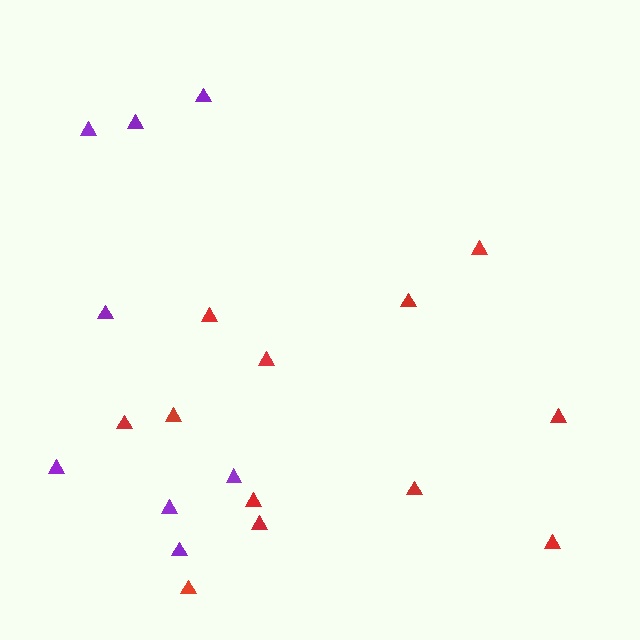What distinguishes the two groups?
There are 2 groups: one group of red triangles (12) and one group of purple triangles (8).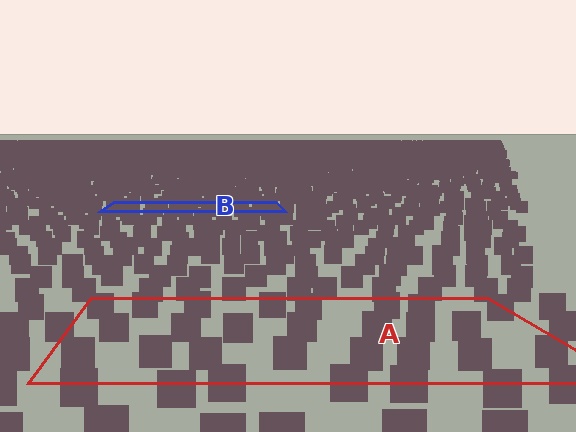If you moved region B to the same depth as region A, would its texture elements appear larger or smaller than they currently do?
They would appear larger. At a closer depth, the same texture elements are projected at a bigger on-screen size.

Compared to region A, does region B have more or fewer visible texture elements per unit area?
Region B has more texture elements per unit area — they are packed more densely because it is farther away.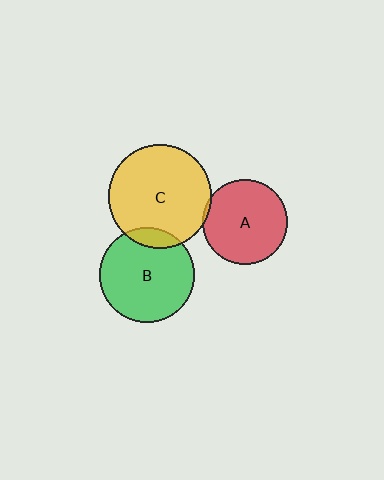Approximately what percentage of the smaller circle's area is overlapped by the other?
Approximately 5%.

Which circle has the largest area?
Circle C (yellow).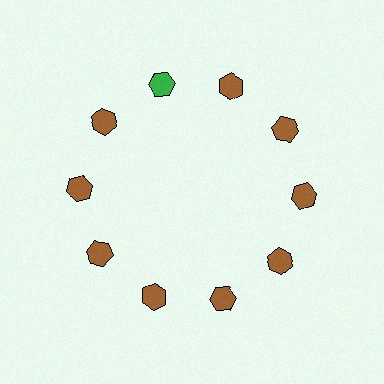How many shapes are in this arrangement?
There are 10 shapes arranged in a ring pattern.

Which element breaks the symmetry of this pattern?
The green hexagon at roughly the 11 o'clock position breaks the symmetry. All other shapes are brown hexagons.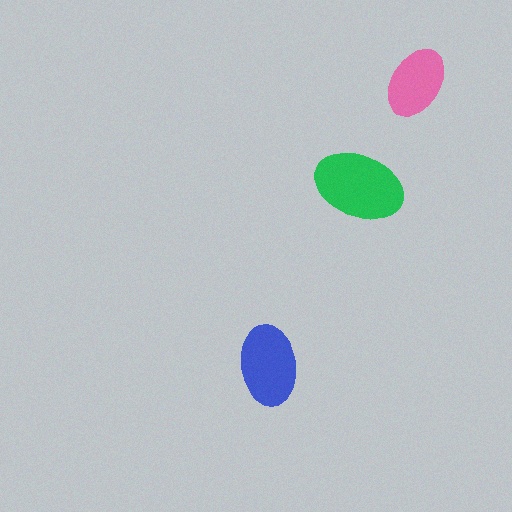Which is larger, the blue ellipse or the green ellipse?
The green one.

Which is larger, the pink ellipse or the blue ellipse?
The blue one.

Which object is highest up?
The pink ellipse is topmost.